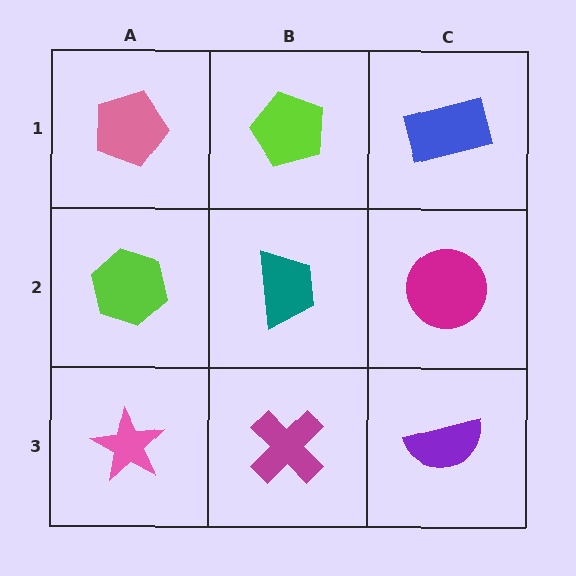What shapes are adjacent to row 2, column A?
A pink pentagon (row 1, column A), a pink star (row 3, column A), a teal trapezoid (row 2, column B).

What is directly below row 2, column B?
A magenta cross.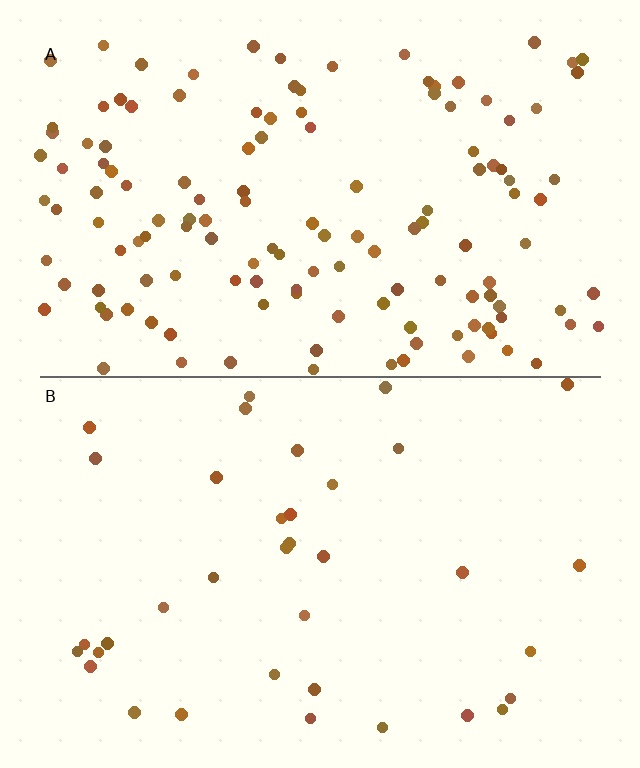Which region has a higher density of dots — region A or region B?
A (the top).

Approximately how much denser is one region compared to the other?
Approximately 3.7× — region A over region B.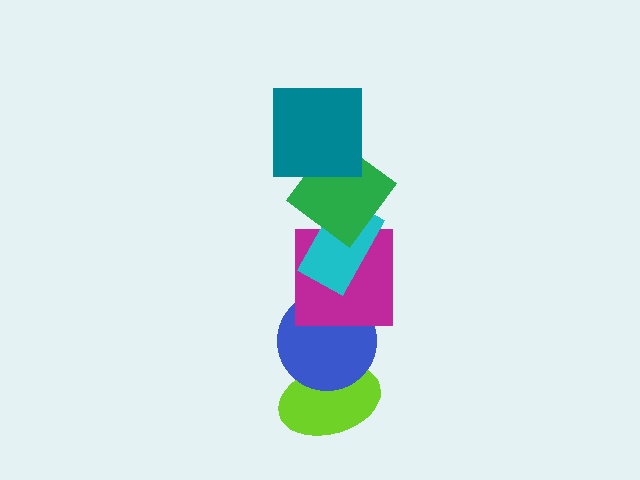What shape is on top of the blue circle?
The magenta square is on top of the blue circle.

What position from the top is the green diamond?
The green diamond is 2nd from the top.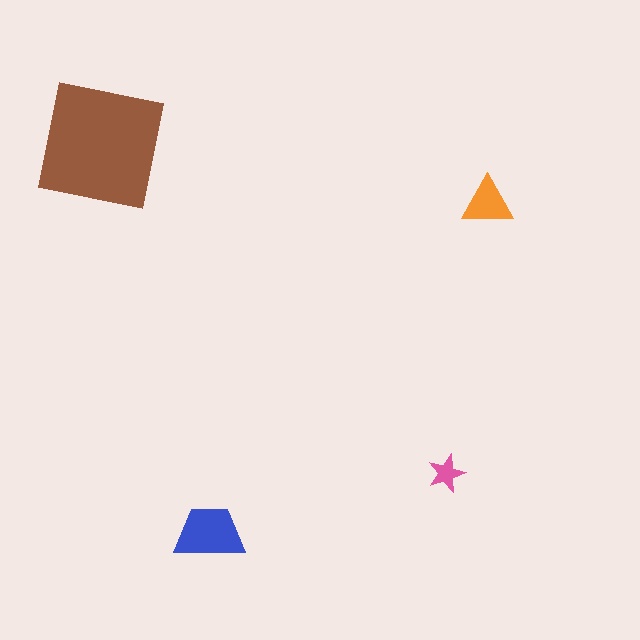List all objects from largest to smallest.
The brown square, the blue trapezoid, the orange triangle, the pink star.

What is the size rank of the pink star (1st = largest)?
4th.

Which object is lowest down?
The blue trapezoid is bottommost.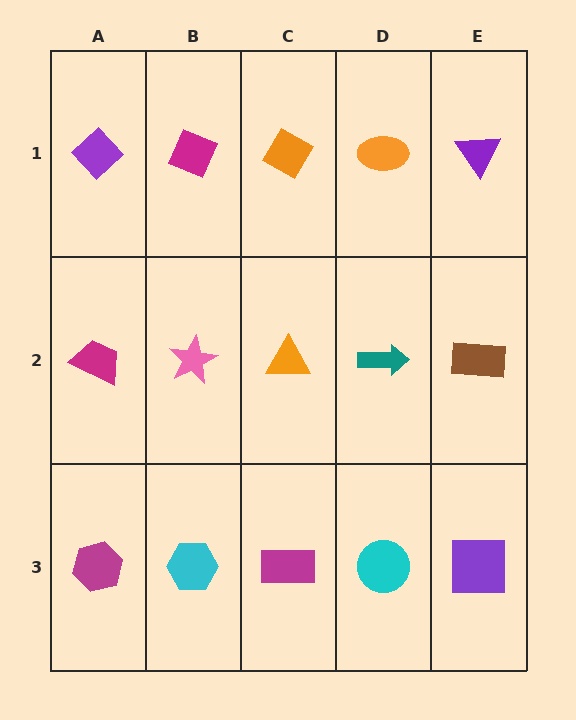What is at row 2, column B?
A pink star.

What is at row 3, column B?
A cyan hexagon.